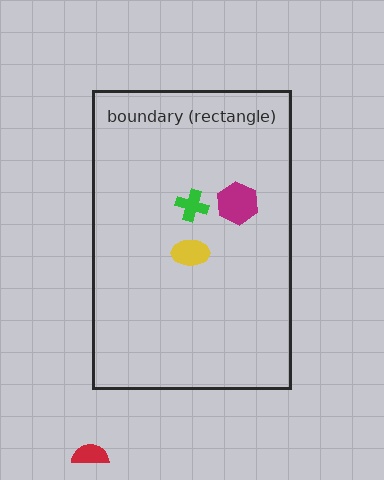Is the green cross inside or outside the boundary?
Inside.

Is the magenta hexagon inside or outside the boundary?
Inside.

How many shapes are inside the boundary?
3 inside, 1 outside.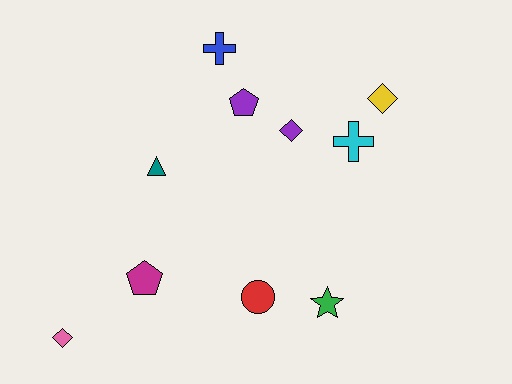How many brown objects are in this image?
There are no brown objects.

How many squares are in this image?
There are no squares.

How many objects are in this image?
There are 10 objects.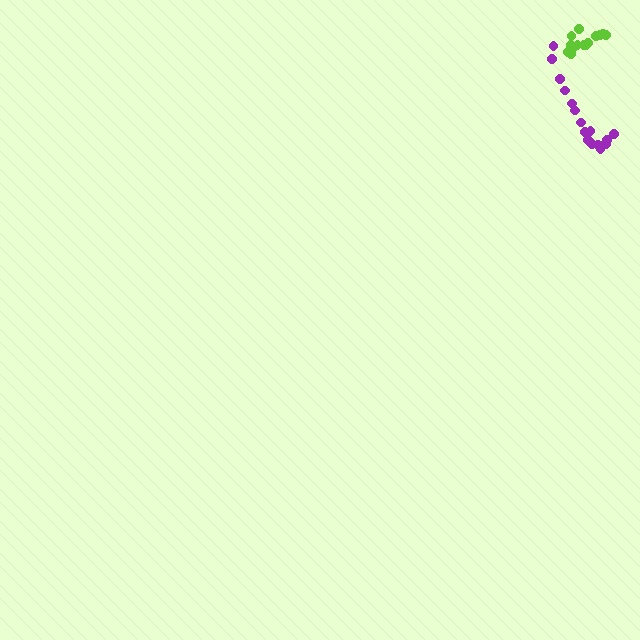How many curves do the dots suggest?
There are 2 distinct paths.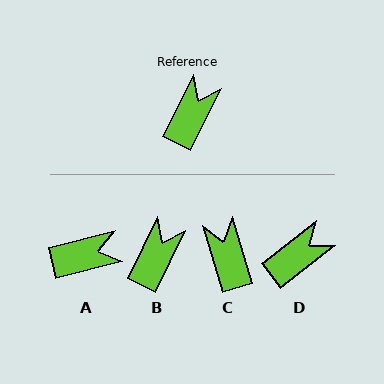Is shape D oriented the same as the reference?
No, it is off by about 26 degrees.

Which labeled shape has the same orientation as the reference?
B.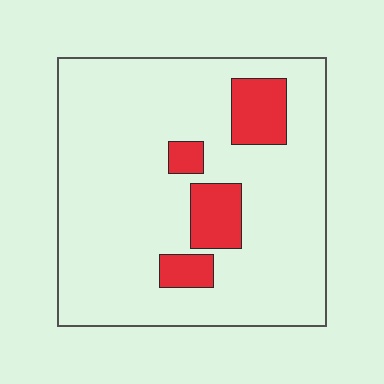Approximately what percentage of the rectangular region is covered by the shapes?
Approximately 15%.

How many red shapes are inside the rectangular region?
4.